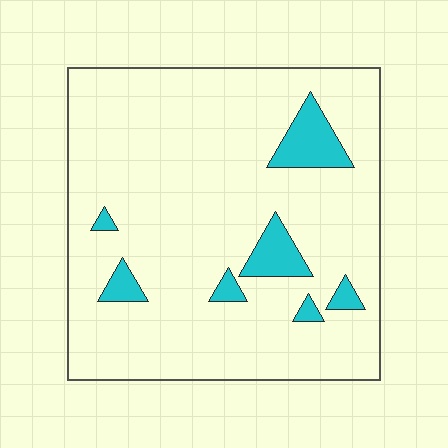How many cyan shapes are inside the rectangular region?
7.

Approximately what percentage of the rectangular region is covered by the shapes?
Approximately 10%.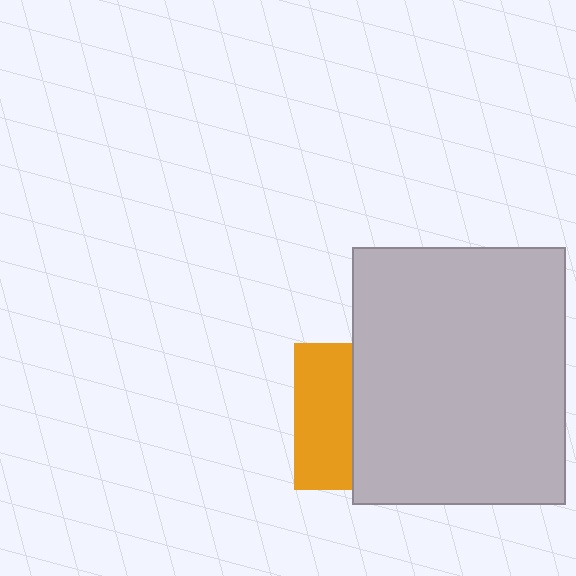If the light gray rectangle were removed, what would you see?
You would see the complete orange square.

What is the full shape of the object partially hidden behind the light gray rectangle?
The partially hidden object is an orange square.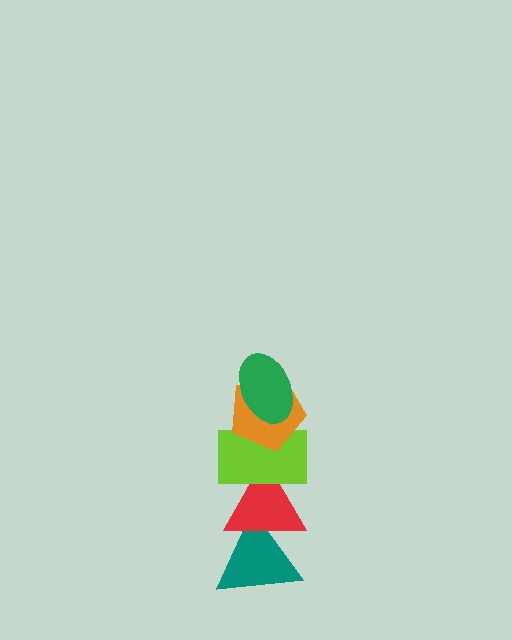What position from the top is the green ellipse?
The green ellipse is 1st from the top.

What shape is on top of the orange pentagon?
The green ellipse is on top of the orange pentagon.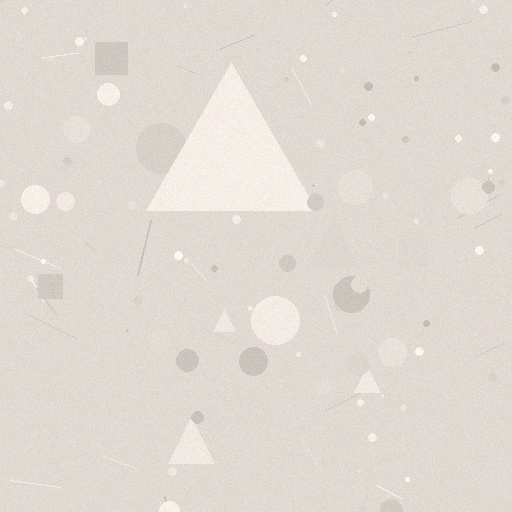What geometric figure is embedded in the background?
A triangle is embedded in the background.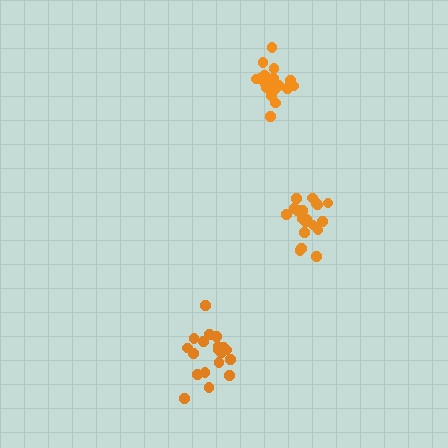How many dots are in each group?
Group 1: 20 dots, Group 2: 19 dots, Group 3: 20 dots (59 total).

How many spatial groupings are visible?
There are 3 spatial groupings.